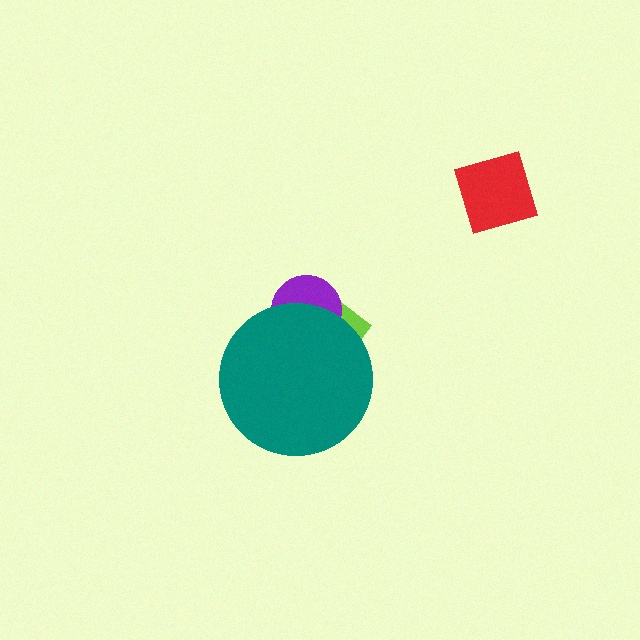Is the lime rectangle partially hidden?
Yes, the lime rectangle is partially hidden behind the teal circle.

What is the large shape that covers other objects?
A teal circle.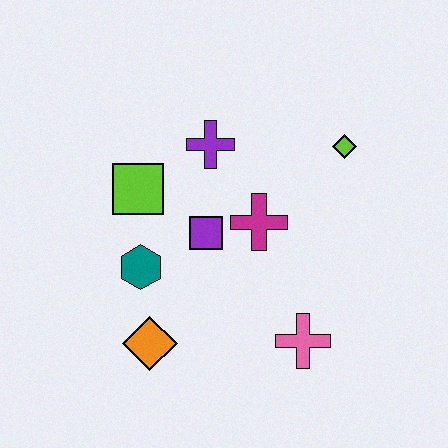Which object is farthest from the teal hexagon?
The lime diamond is farthest from the teal hexagon.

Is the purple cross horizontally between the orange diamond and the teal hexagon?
No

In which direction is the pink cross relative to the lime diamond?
The pink cross is below the lime diamond.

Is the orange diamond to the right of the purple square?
No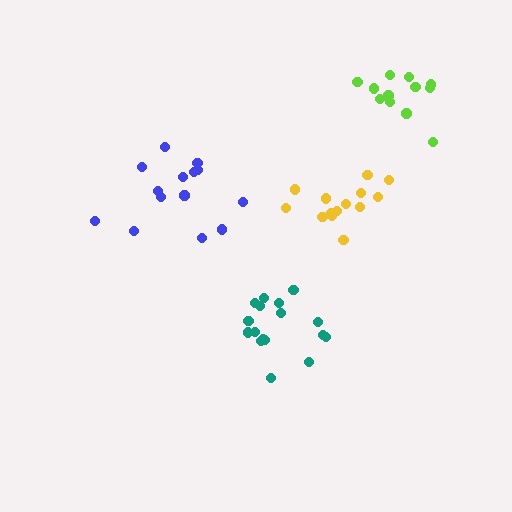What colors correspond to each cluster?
The clusters are colored: yellow, lime, blue, teal.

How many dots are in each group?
Group 1: 14 dots, Group 2: 12 dots, Group 3: 14 dots, Group 4: 17 dots (57 total).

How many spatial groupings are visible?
There are 4 spatial groupings.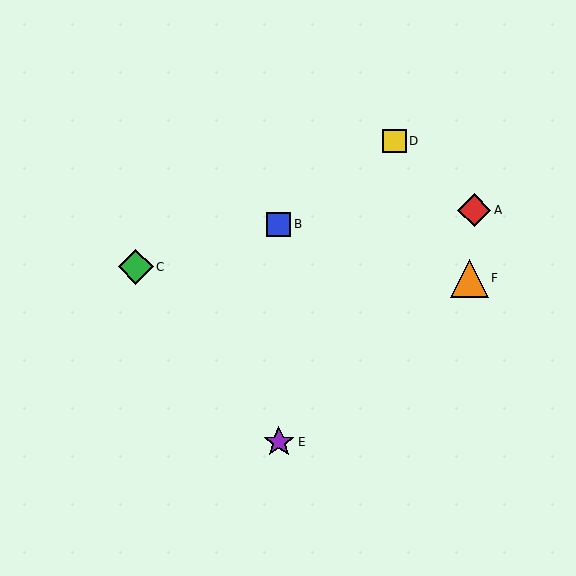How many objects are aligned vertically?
2 objects (B, E) are aligned vertically.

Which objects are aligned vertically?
Objects B, E are aligned vertically.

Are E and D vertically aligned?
No, E is at x≈279 and D is at x≈395.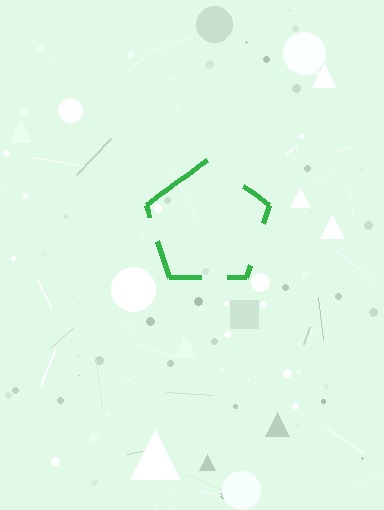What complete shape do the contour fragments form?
The contour fragments form a pentagon.